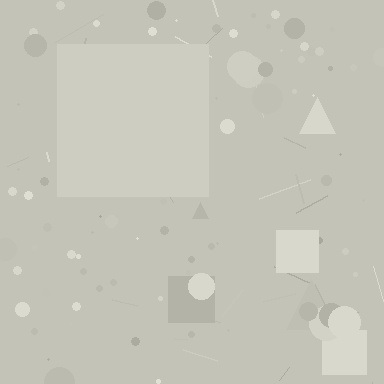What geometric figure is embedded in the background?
A square is embedded in the background.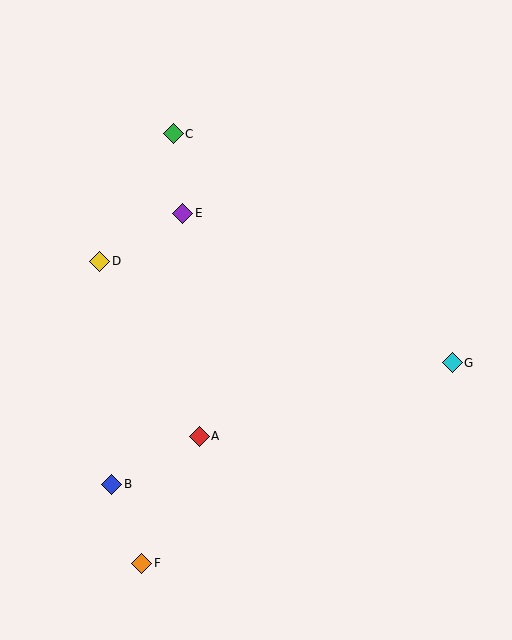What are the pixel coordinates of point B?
Point B is at (112, 484).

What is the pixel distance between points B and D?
The distance between B and D is 223 pixels.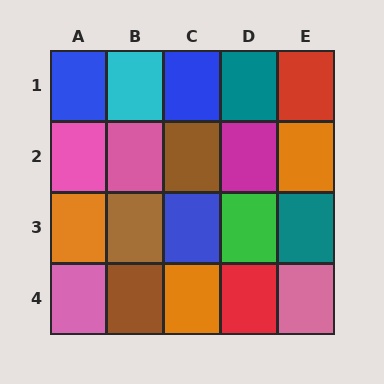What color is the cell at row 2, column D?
Magenta.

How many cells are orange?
3 cells are orange.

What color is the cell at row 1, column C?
Blue.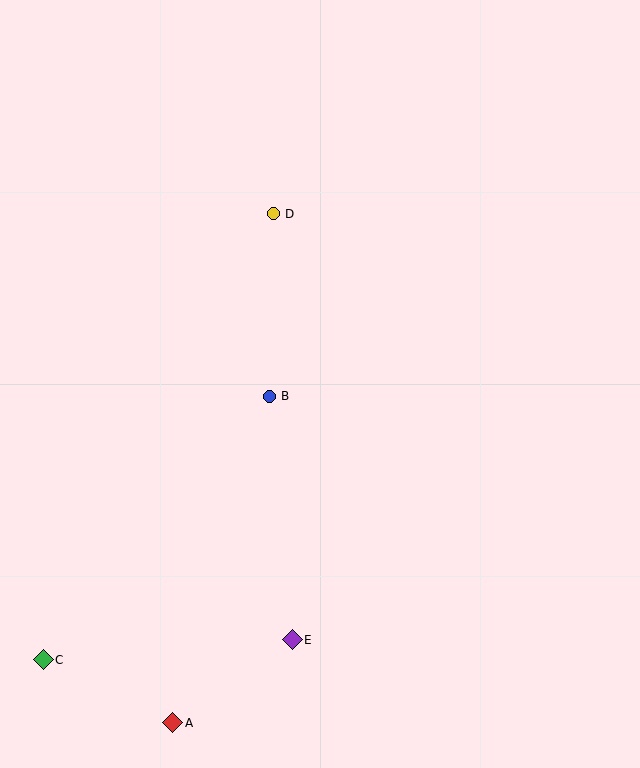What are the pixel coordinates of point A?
Point A is at (173, 723).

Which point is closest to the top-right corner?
Point D is closest to the top-right corner.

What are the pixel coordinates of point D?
Point D is at (273, 214).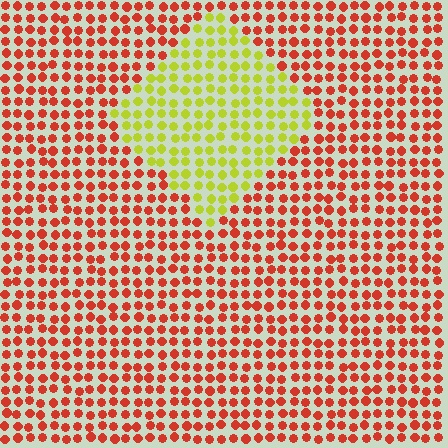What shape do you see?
I see a diamond.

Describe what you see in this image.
The image is filled with small red elements in a uniform arrangement. A diamond-shaped region is visible where the elements are tinted to a slightly different hue, forming a subtle color boundary.